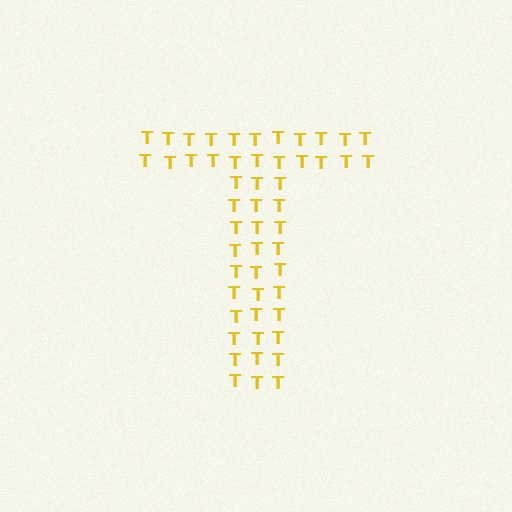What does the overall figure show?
The overall figure shows the letter T.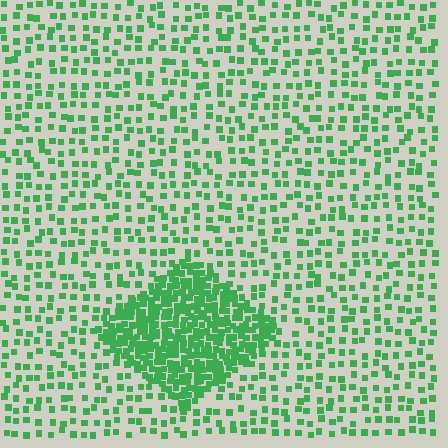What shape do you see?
I see a diamond.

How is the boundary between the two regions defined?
The boundary is defined by a change in element density (approximately 3.1x ratio). All elements are the same color, size, and shape.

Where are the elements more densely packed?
The elements are more densely packed inside the diamond boundary.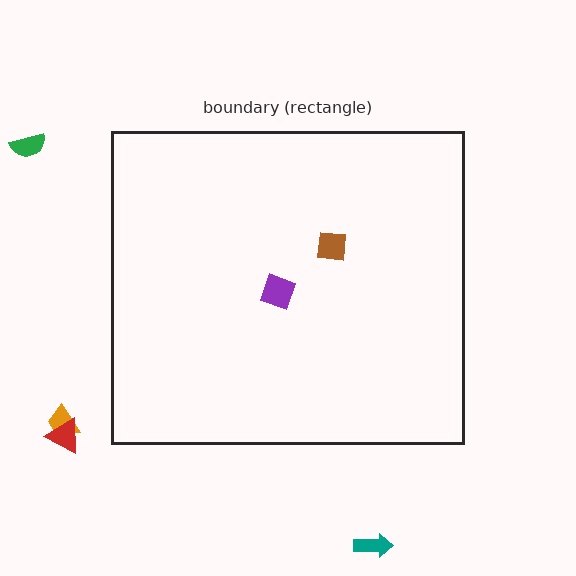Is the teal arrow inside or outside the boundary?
Outside.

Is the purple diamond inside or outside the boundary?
Inside.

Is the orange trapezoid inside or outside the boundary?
Outside.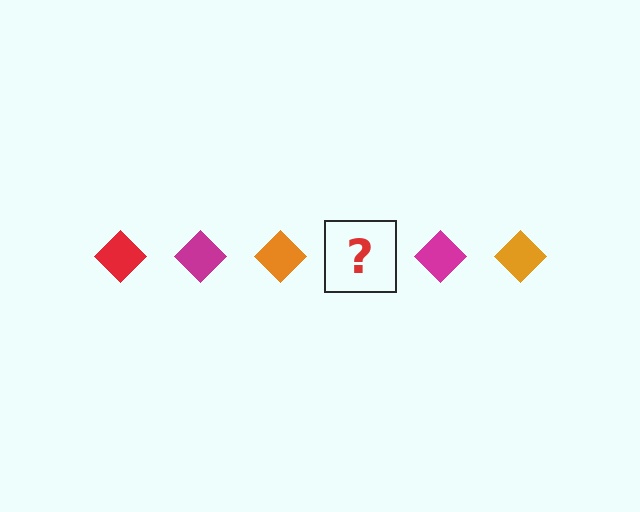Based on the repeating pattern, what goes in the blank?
The blank should be a red diamond.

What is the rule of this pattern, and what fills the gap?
The rule is that the pattern cycles through red, magenta, orange diamonds. The gap should be filled with a red diamond.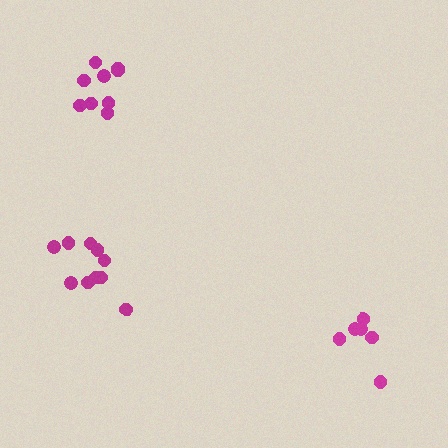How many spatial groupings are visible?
There are 3 spatial groupings.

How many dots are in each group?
Group 1: 6 dots, Group 2: 9 dots, Group 3: 10 dots (25 total).